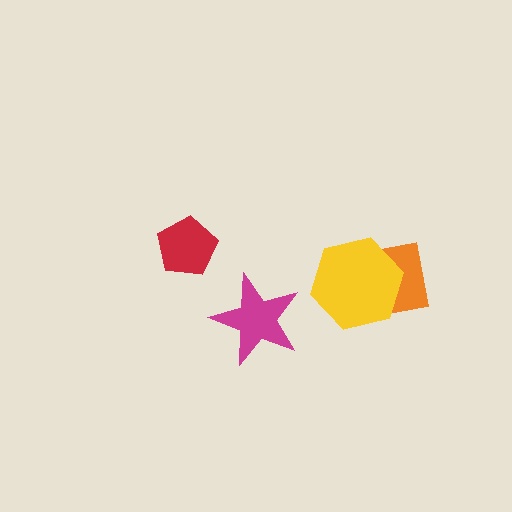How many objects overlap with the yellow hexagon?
1 object overlaps with the yellow hexagon.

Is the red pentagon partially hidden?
No, no other shape covers it.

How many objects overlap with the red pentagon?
0 objects overlap with the red pentagon.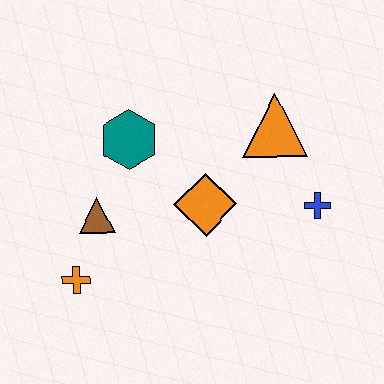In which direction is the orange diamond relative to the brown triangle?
The orange diamond is to the right of the brown triangle.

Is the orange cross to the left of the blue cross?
Yes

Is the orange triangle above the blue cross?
Yes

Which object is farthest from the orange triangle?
The orange cross is farthest from the orange triangle.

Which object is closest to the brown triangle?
The orange cross is closest to the brown triangle.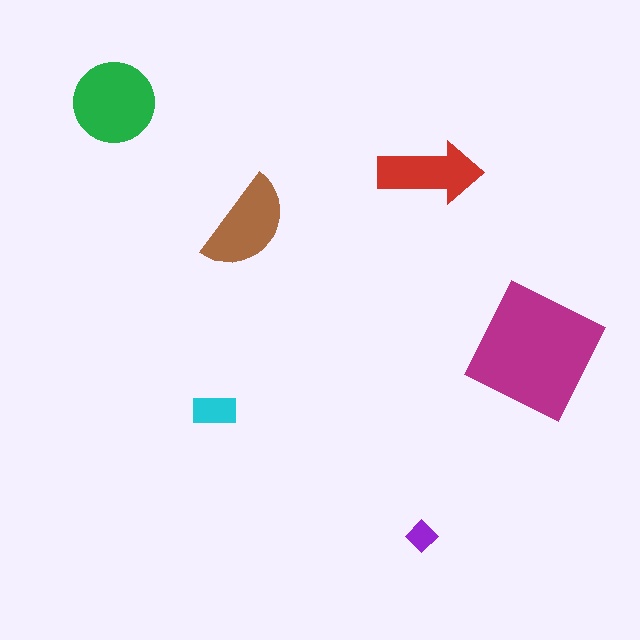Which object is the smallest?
The purple diamond.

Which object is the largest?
The magenta square.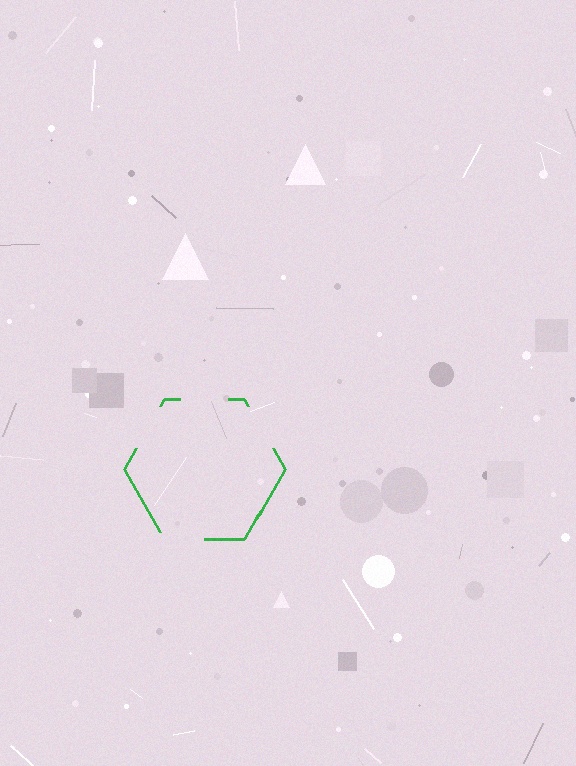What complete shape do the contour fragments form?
The contour fragments form a hexagon.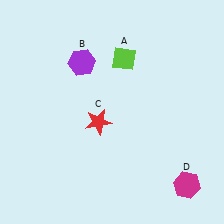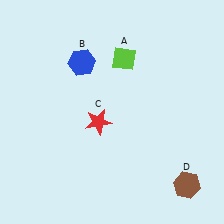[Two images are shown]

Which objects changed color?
B changed from purple to blue. D changed from magenta to brown.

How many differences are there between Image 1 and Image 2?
There are 2 differences between the two images.